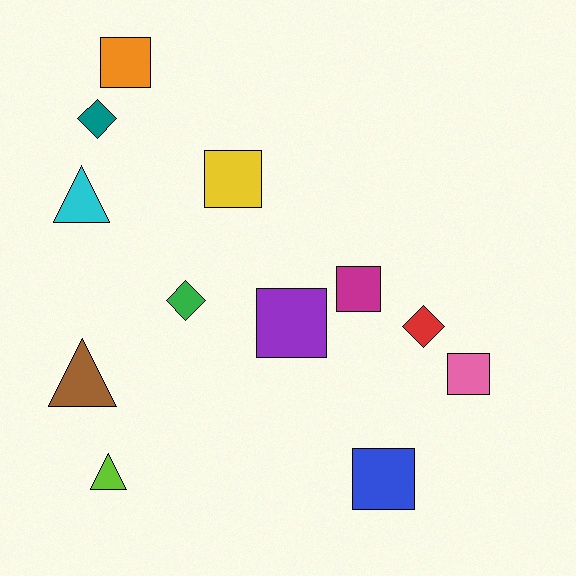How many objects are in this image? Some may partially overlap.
There are 12 objects.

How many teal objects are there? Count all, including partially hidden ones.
There is 1 teal object.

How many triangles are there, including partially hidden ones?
There are 3 triangles.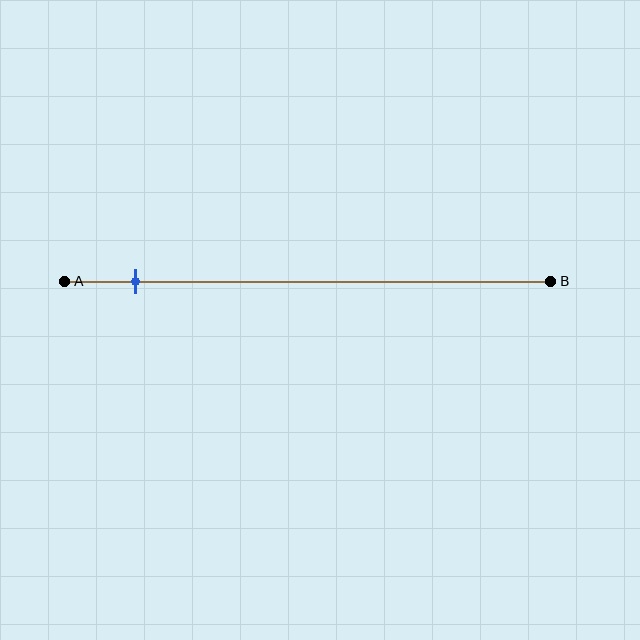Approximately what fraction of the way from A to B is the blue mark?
The blue mark is approximately 15% of the way from A to B.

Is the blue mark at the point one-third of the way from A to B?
No, the mark is at about 15% from A, not at the 33% one-third point.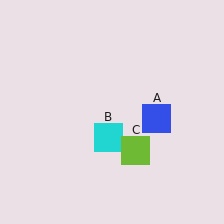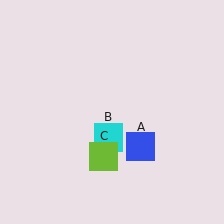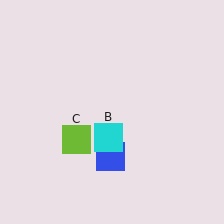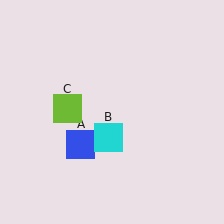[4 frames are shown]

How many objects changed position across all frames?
2 objects changed position: blue square (object A), lime square (object C).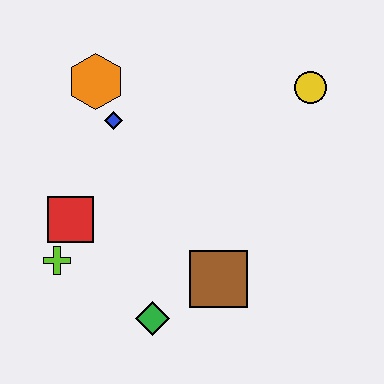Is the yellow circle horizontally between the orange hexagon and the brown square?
No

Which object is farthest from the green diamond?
The yellow circle is farthest from the green diamond.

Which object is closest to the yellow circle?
The blue diamond is closest to the yellow circle.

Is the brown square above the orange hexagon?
No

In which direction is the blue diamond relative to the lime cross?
The blue diamond is above the lime cross.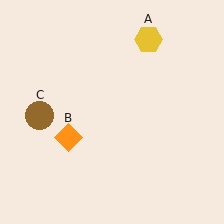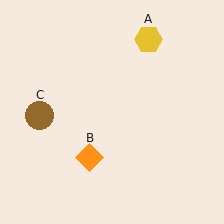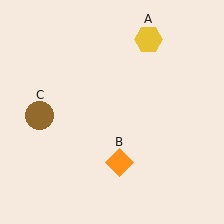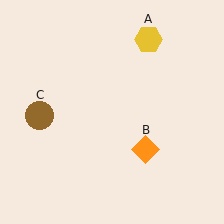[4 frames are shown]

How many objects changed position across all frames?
1 object changed position: orange diamond (object B).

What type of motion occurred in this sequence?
The orange diamond (object B) rotated counterclockwise around the center of the scene.